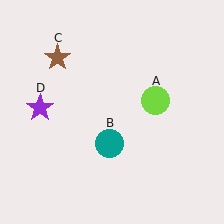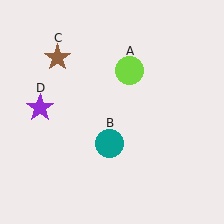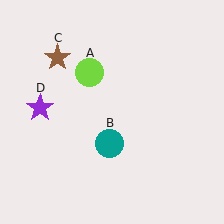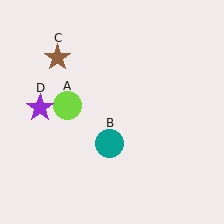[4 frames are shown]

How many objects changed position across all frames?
1 object changed position: lime circle (object A).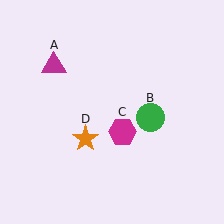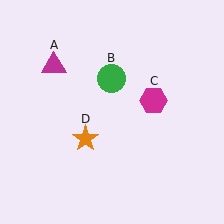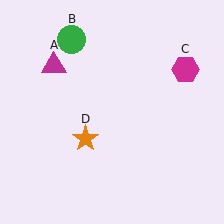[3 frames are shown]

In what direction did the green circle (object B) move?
The green circle (object B) moved up and to the left.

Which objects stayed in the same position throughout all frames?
Magenta triangle (object A) and orange star (object D) remained stationary.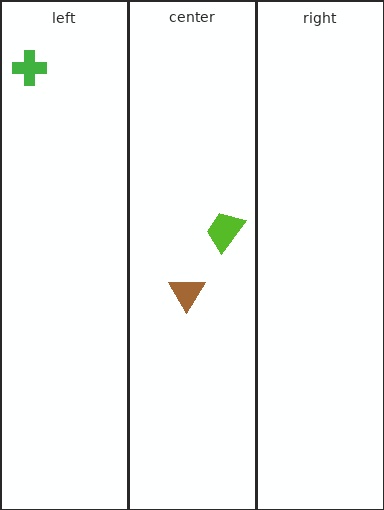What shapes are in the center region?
The brown triangle, the lime trapezoid.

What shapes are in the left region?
The green cross.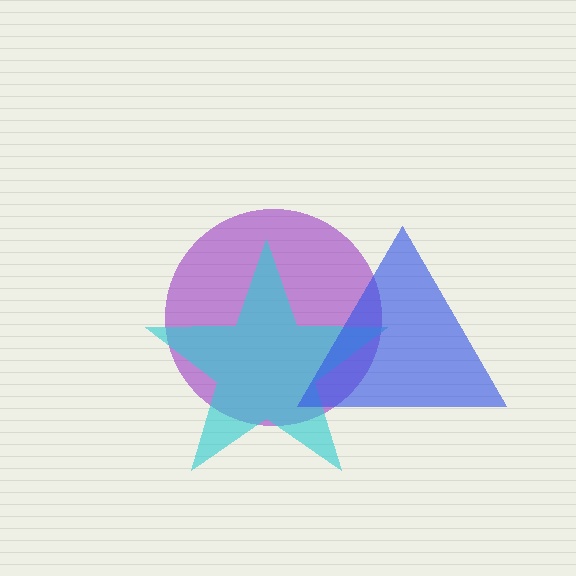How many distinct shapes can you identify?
There are 3 distinct shapes: a purple circle, a cyan star, a blue triangle.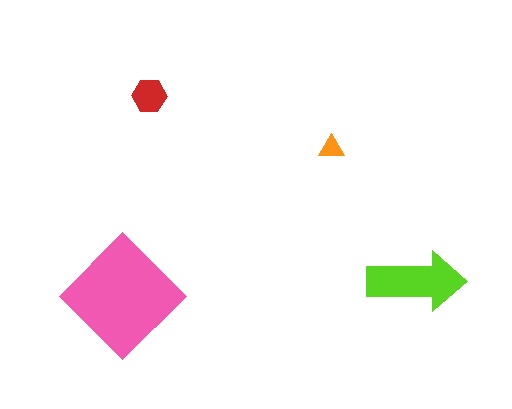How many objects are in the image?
There are 4 objects in the image.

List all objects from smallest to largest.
The orange triangle, the red hexagon, the lime arrow, the pink diamond.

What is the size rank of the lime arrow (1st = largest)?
2nd.